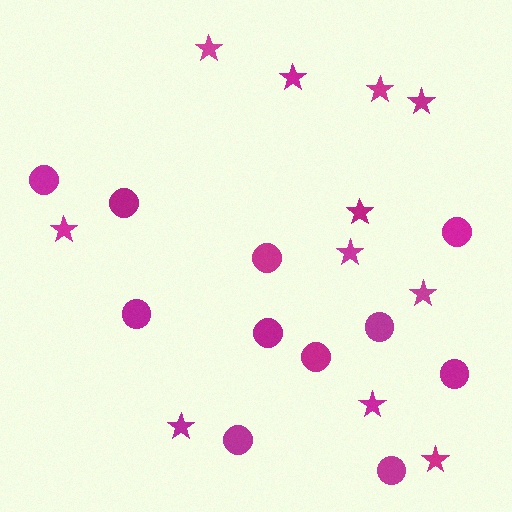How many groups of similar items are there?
There are 2 groups: one group of circles (11) and one group of stars (11).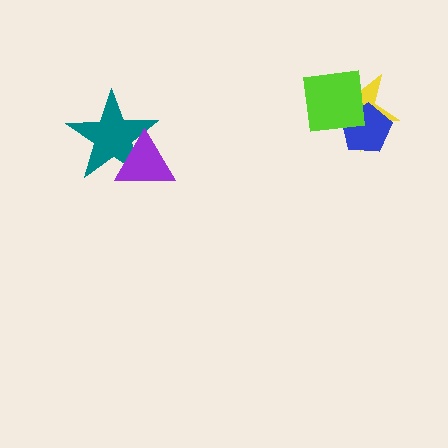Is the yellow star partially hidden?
Yes, it is partially covered by another shape.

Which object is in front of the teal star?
The purple triangle is in front of the teal star.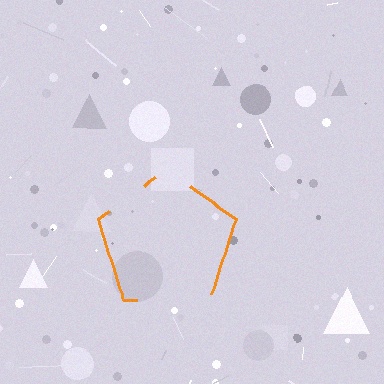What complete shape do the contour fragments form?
The contour fragments form a pentagon.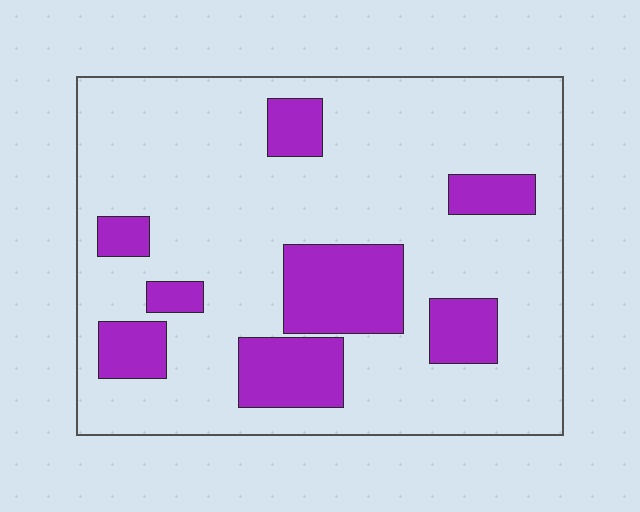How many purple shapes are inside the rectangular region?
8.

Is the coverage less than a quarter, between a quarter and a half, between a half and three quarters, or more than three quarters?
Less than a quarter.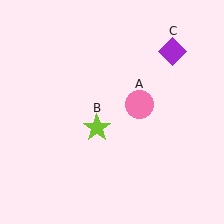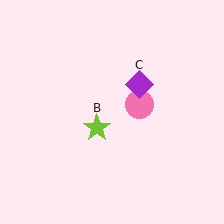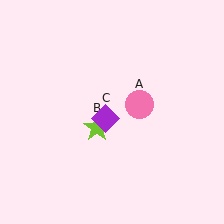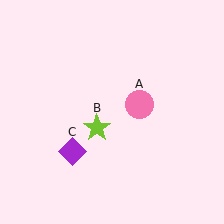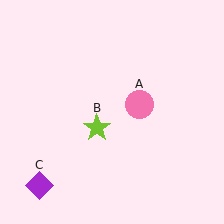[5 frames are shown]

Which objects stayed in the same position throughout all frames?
Pink circle (object A) and lime star (object B) remained stationary.